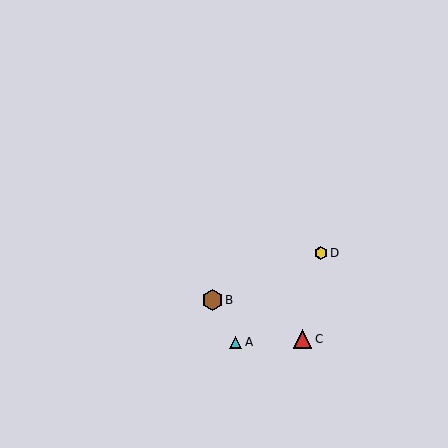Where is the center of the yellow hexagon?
The center of the yellow hexagon is at (321, 253).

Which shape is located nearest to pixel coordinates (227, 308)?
The brown hexagon (labeled B) at (212, 300) is nearest to that location.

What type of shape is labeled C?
Shape C is a red triangle.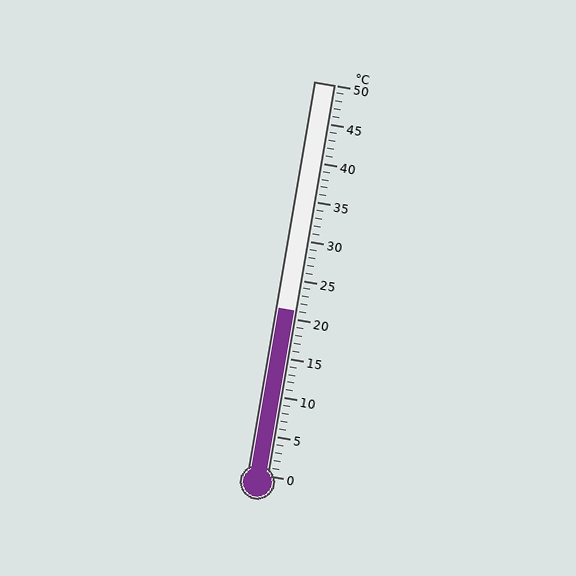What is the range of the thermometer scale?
The thermometer scale ranges from 0°C to 50°C.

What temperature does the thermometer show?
The thermometer shows approximately 21°C.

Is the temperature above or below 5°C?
The temperature is above 5°C.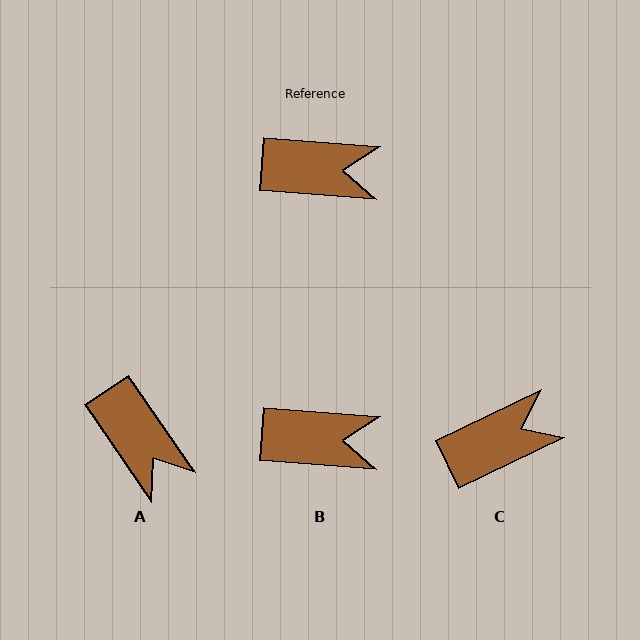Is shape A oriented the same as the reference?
No, it is off by about 51 degrees.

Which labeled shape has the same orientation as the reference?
B.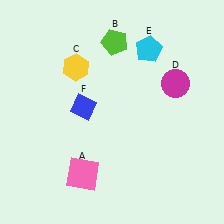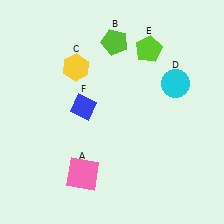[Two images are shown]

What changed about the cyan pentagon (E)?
In Image 1, E is cyan. In Image 2, it changed to lime.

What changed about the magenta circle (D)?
In Image 1, D is magenta. In Image 2, it changed to cyan.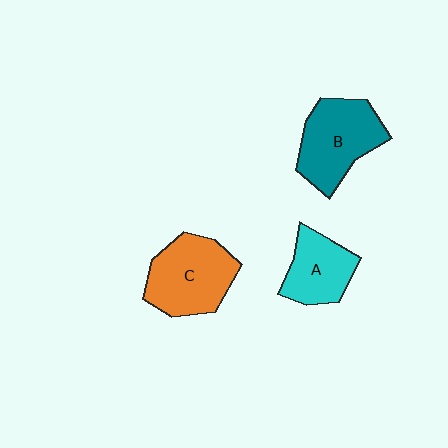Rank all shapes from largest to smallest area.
From largest to smallest: C (orange), B (teal), A (cyan).